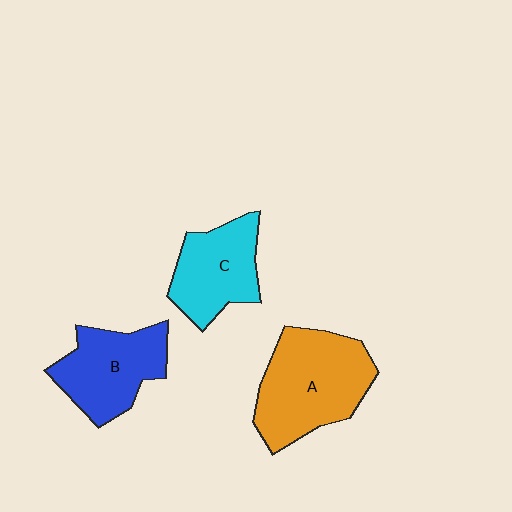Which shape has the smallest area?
Shape C (cyan).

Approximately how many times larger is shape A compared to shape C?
Approximately 1.4 times.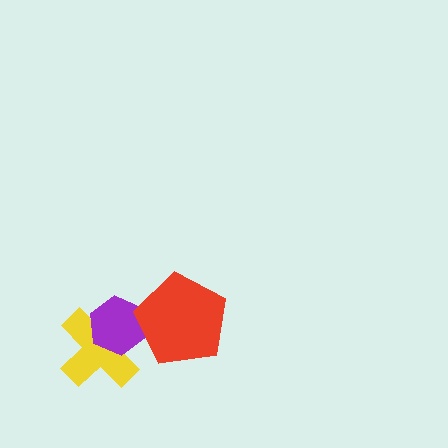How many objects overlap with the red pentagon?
1 object overlaps with the red pentagon.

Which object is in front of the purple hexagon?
The red pentagon is in front of the purple hexagon.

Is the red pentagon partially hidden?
No, no other shape covers it.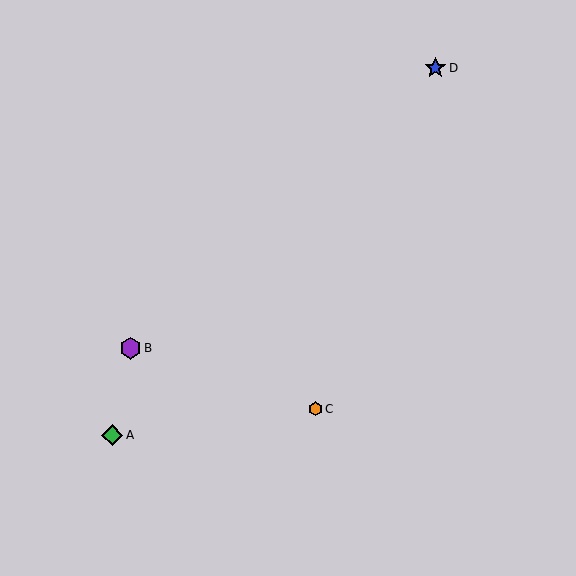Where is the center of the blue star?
The center of the blue star is at (435, 68).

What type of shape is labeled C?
Shape C is an orange hexagon.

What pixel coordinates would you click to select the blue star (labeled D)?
Click at (435, 68) to select the blue star D.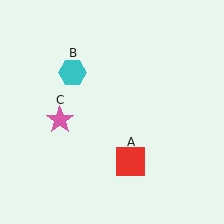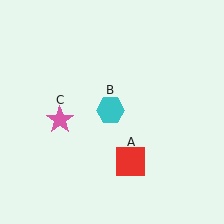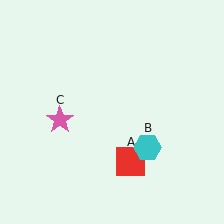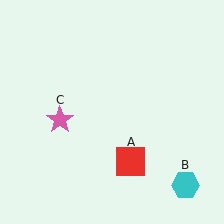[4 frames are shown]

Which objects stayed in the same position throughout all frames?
Red square (object A) and pink star (object C) remained stationary.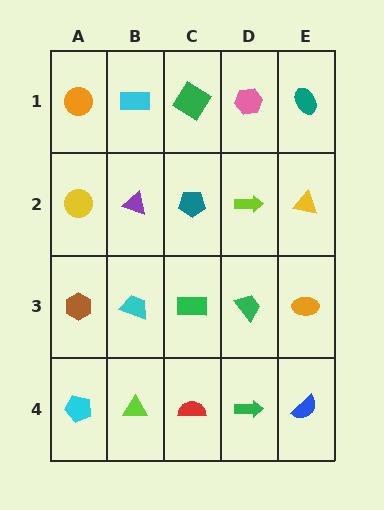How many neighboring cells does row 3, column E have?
3.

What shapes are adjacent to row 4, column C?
A green rectangle (row 3, column C), a lime triangle (row 4, column B), a green arrow (row 4, column D).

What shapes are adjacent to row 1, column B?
A purple triangle (row 2, column B), an orange circle (row 1, column A), a green diamond (row 1, column C).